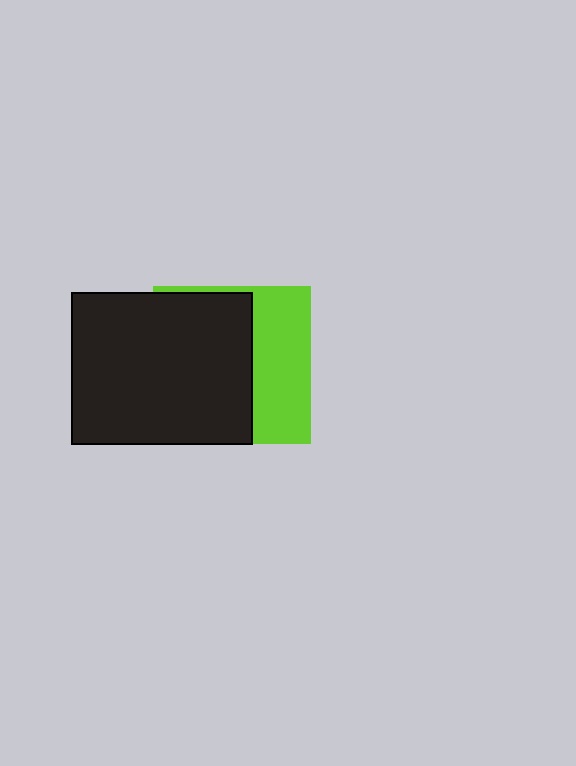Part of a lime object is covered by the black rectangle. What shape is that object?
It is a square.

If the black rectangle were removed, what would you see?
You would see the complete lime square.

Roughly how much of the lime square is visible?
A small part of it is visible (roughly 39%).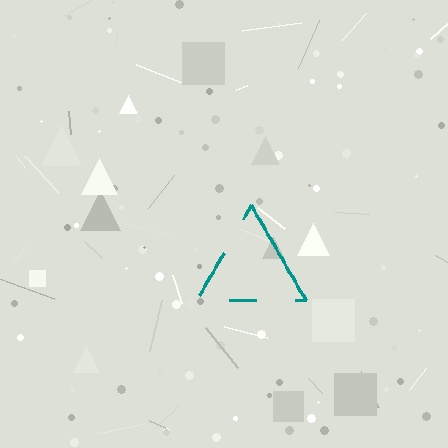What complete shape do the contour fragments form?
The contour fragments form a triangle.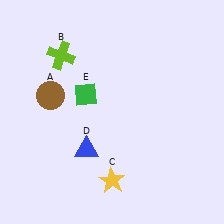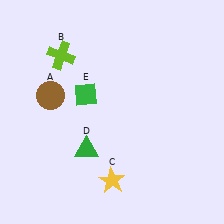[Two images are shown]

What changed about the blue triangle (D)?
In Image 1, D is blue. In Image 2, it changed to green.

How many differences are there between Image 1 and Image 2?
There is 1 difference between the two images.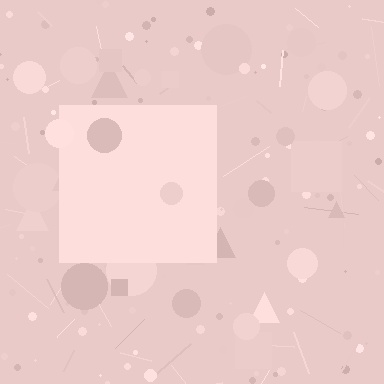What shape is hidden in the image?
A square is hidden in the image.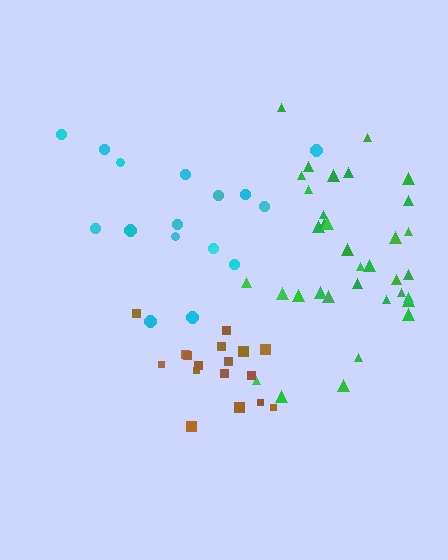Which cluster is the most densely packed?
Brown.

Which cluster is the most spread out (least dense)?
Cyan.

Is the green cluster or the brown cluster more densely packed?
Brown.